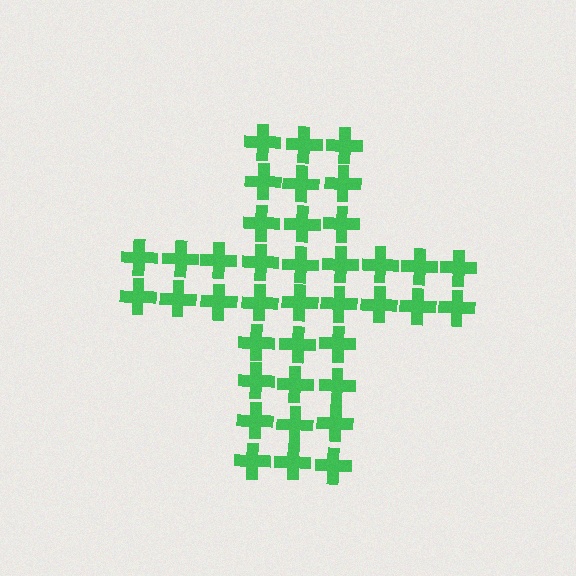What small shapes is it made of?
It is made of small crosses.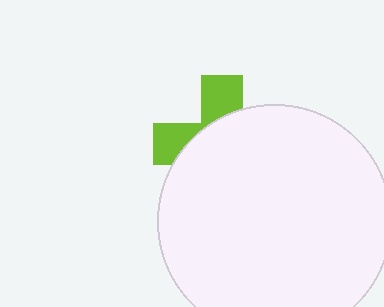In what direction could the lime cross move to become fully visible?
The lime cross could move up. That would shift it out from behind the white circle entirely.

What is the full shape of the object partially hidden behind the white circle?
The partially hidden object is a lime cross.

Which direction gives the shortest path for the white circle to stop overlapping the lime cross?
Moving down gives the shortest separation.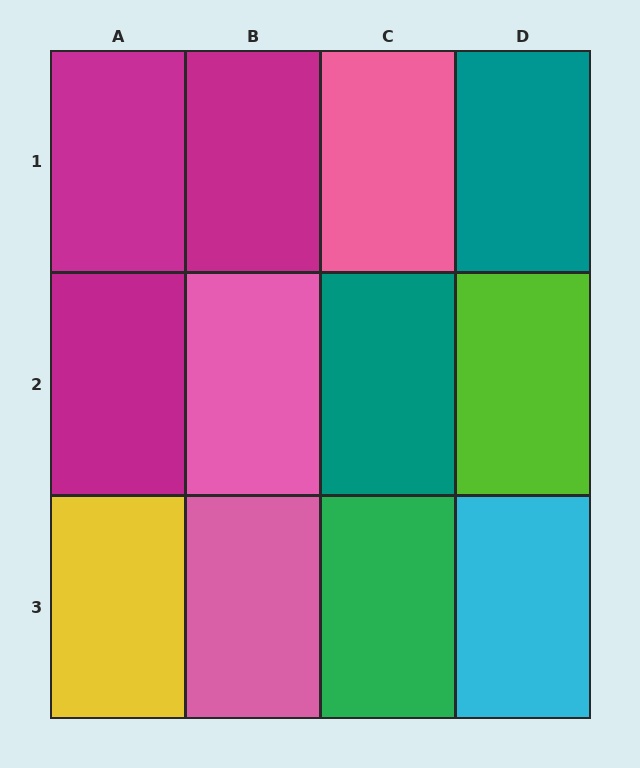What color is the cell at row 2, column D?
Lime.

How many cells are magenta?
3 cells are magenta.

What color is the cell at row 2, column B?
Pink.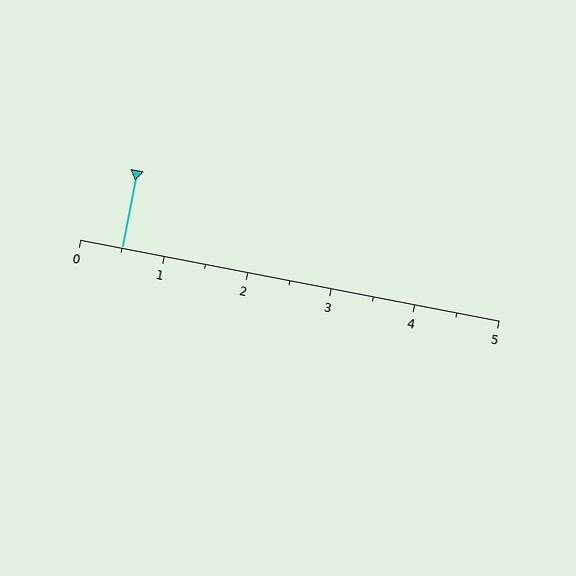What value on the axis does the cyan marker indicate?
The marker indicates approximately 0.5.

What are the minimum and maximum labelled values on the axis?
The axis runs from 0 to 5.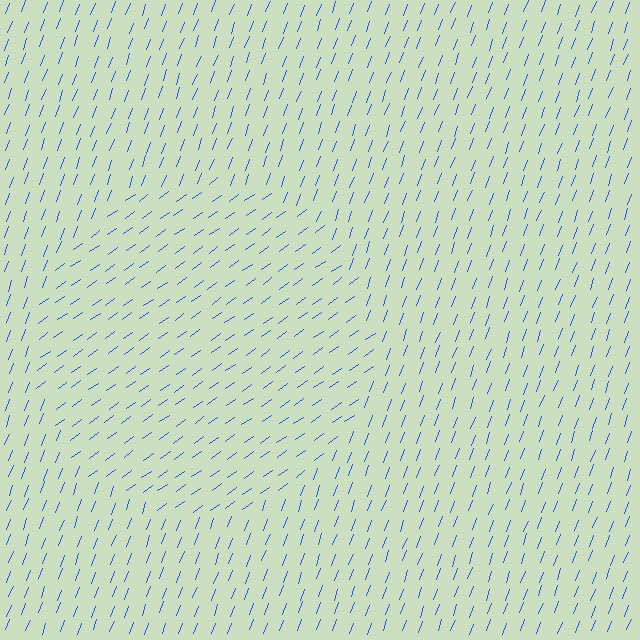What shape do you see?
I see a circle.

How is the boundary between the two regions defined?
The boundary is defined purely by a change in line orientation (approximately 34 degrees difference). All lines are the same color and thickness.